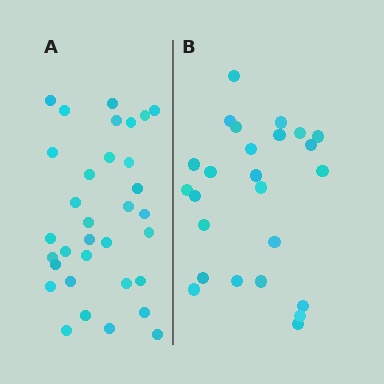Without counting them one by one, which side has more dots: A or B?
Region A (the left region) has more dots.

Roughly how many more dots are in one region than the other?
Region A has roughly 8 or so more dots than region B.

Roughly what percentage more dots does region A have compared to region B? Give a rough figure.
About 30% more.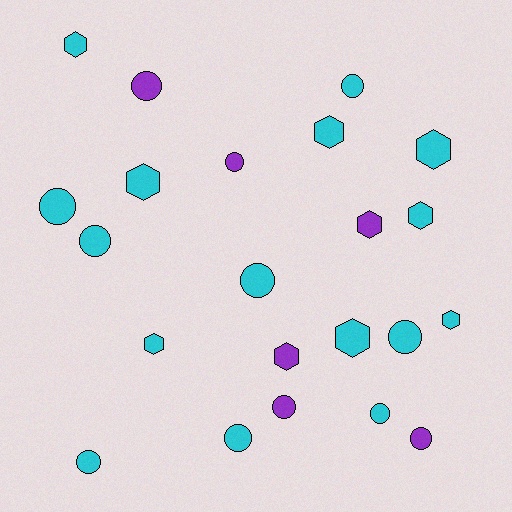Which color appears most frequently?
Cyan, with 16 objects.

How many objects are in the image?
There are 22 objects.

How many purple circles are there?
There are 4 purple circles.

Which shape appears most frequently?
Circle, with 12 objects.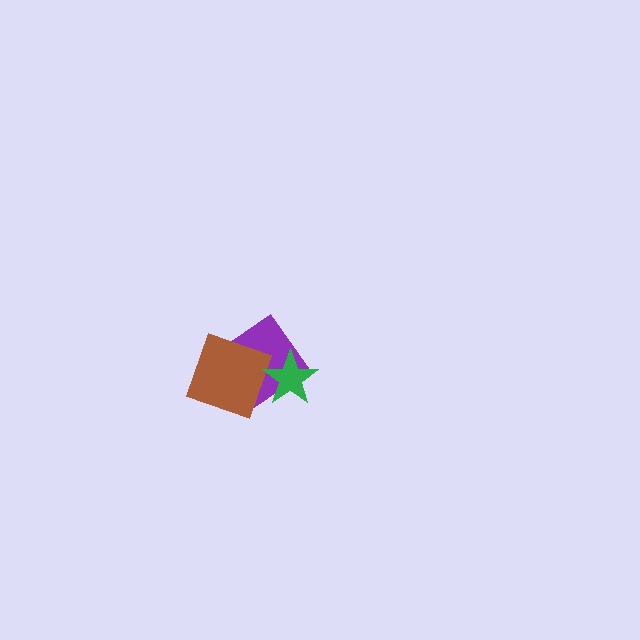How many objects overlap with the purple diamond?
2 objects overlap with the purple diamond.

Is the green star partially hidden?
No, no other shape covers it.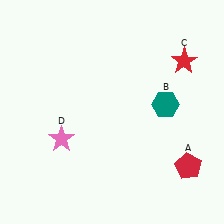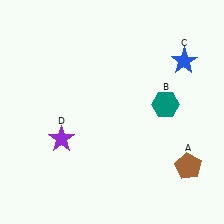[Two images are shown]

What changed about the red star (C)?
In Image 1, C is red. In Image 2, it changed to blue.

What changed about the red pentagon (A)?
In Image 1, A is red. In Image 2, it changed to brown.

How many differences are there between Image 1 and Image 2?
There are 3 differences between the two images.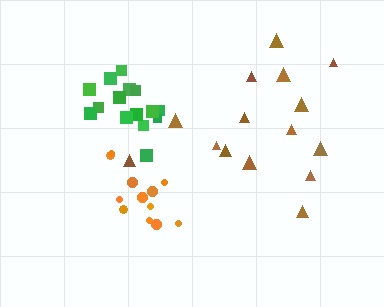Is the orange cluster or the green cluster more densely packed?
Green.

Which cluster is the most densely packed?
Green.